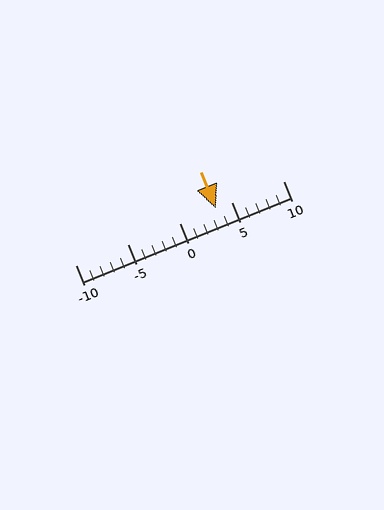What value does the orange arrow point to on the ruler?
The orange arrow points to approximately 4.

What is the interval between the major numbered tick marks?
The major tick marks are spaced 5 units apart.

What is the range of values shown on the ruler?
The ruler shows values from -10 to 10.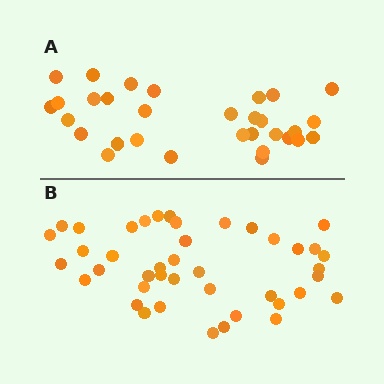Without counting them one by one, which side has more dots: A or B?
Region B (the bottom region) has more dots.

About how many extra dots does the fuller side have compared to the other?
Region B has roughly 12 or so more dots than region A.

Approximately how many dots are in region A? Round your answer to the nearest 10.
About 30 dots. (The exact count is 31, which rounds to 30.)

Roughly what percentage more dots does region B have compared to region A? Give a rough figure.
About 35% more.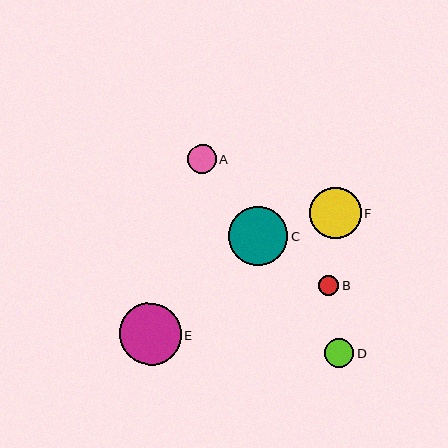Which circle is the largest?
Circle E is the largest with a size of approximately 62 pixels.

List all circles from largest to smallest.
From largest to smallest: E, C, F, D, A, B.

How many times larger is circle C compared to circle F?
Circle C is approximately 1.2 times the size of circle F.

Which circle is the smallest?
Circle B is the smallest with a size of approximately 20 pixels.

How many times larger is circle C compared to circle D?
Circle C is approximately 2.1 times the size of circle D.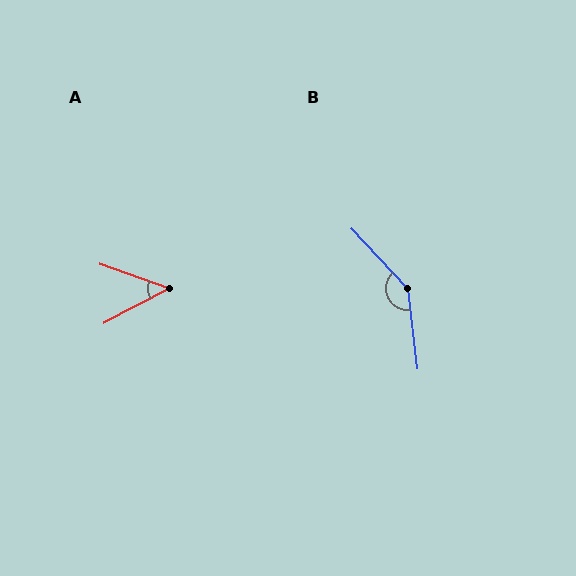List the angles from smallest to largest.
A (48°), B (144°).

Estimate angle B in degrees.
Approximately 144 degrees.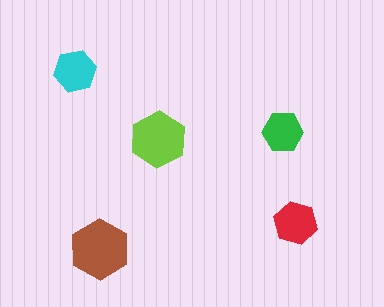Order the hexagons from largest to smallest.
the brown one, the lime one, the red one, the cyan one, the green one.